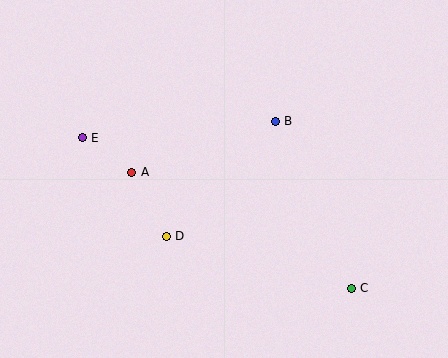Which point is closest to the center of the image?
Point B at (275, 121) is closest to the center.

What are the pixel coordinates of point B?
Point B is at (275, 121).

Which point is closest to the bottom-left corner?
Point D is closest to the bottom-left corner.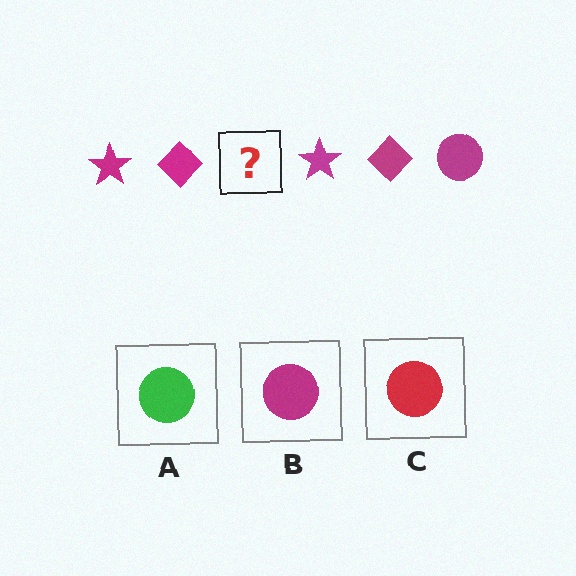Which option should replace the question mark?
Option B.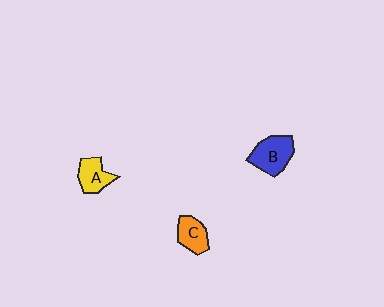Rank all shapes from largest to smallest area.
From largest to smallest: B (blue), A (yellow), C (orange).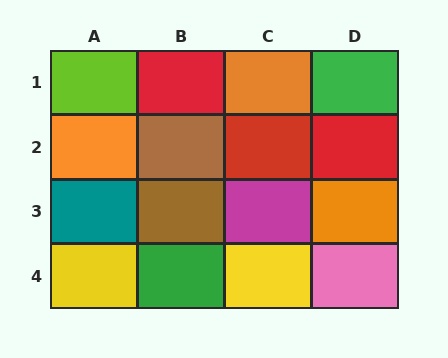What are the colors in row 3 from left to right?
Teal, brown, magenta, orange.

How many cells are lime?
1 cell is lime.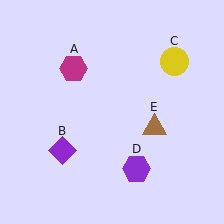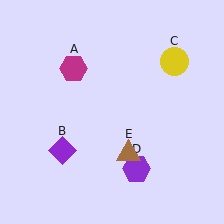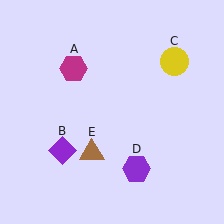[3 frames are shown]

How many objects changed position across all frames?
1 object changed position: brown triangle (object E).